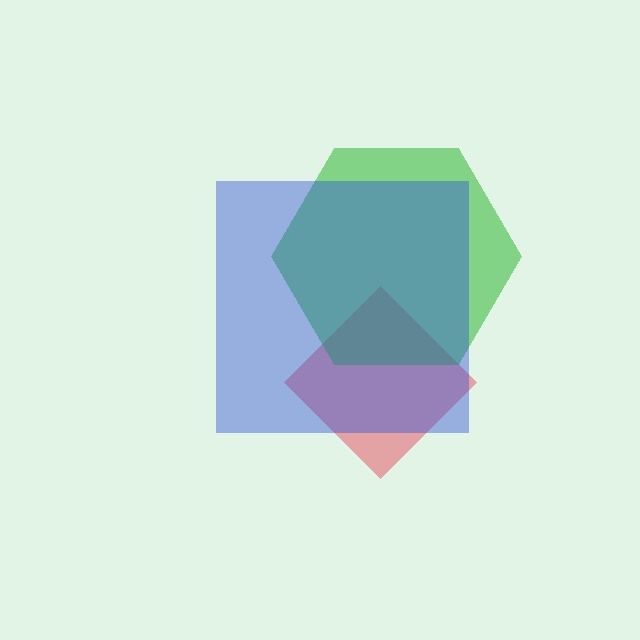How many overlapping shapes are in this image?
There are 3 overlapping shapes in the image.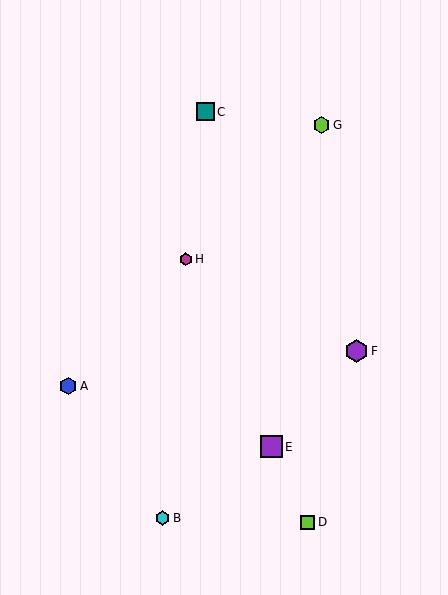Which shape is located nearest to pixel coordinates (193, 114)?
The teal square (labeled C) at (206, 112) is nearest to that location.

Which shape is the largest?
The purple hexagon (labeled F) is the largest.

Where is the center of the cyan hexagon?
The center of the cyan hexagon is at (163, 518).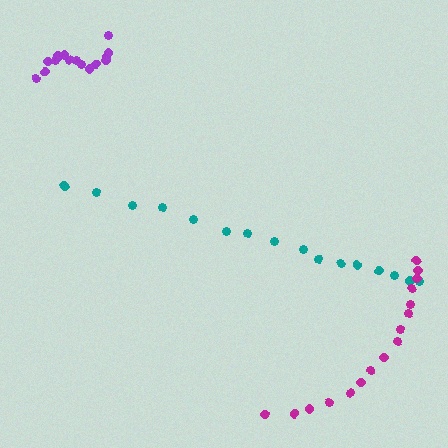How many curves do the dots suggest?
There are 3 distinct paths.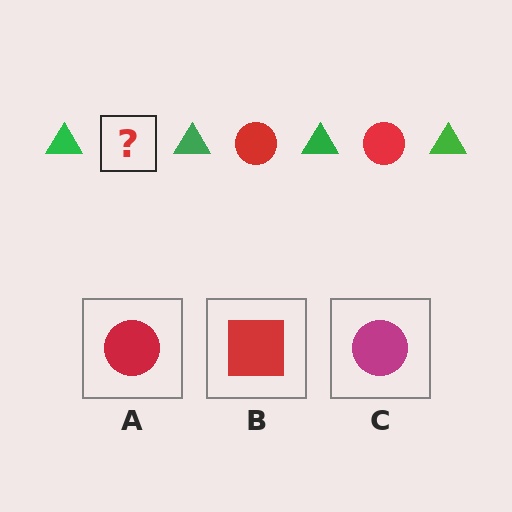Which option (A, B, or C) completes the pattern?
A.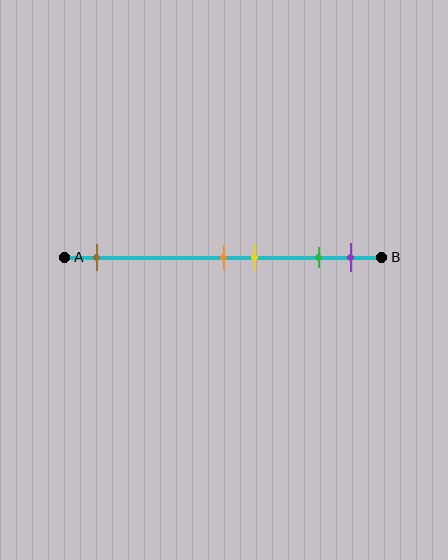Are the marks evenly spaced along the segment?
No, the marks are not evenly spaced.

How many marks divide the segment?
There are 5 marks dividing the segment.